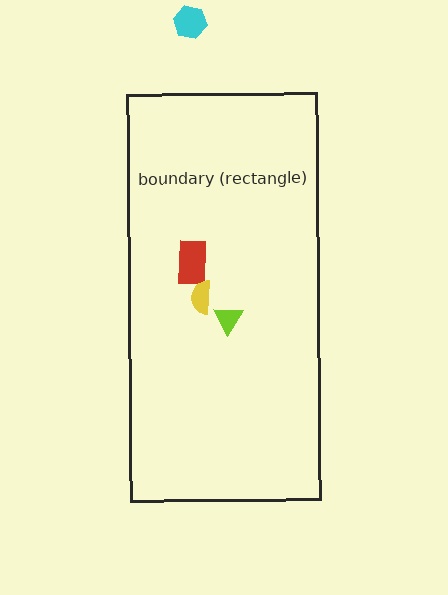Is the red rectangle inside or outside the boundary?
Inside.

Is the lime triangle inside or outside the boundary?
Inside.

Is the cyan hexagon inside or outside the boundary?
Outside.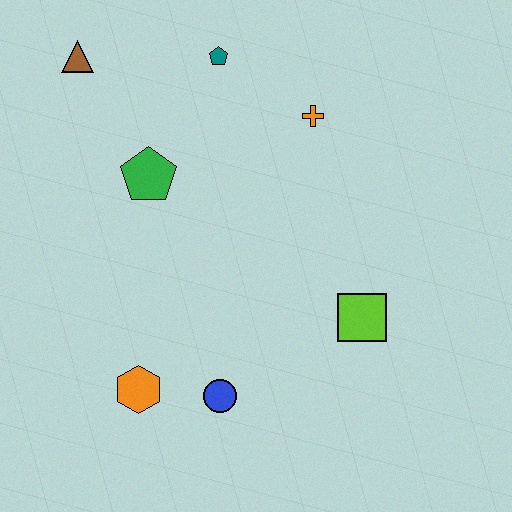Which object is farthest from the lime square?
The brown triangle is farthest from the lime square.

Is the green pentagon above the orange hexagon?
Yes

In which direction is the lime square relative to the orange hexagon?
The lime square is to the right of the orange hexagon.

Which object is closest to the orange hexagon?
The blue circle is closest to the orange hexagon.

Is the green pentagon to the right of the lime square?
No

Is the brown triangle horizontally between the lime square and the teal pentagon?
No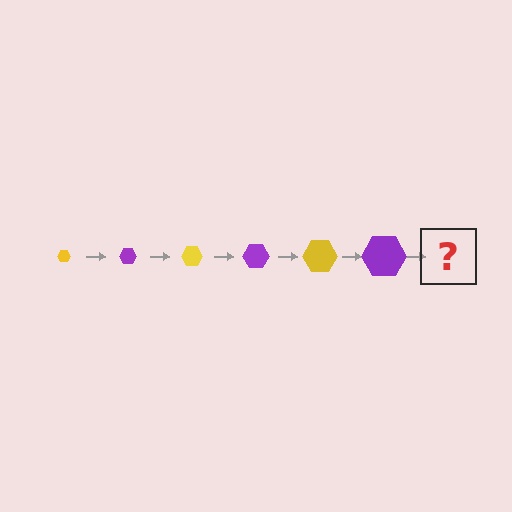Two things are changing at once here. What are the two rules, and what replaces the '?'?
The two rules are that the hexagon grows larger each step and the color cycles through yellow and purple. The '?' should be a yellow hexagon, larger than the previous one.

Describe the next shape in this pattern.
It should be a yellow hexagon, larger than the previous one.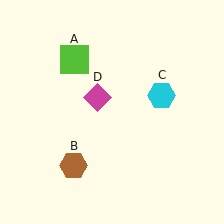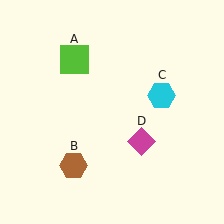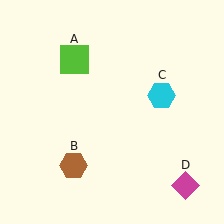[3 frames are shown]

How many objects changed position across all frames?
1 object changed position: magenta diamond (object D).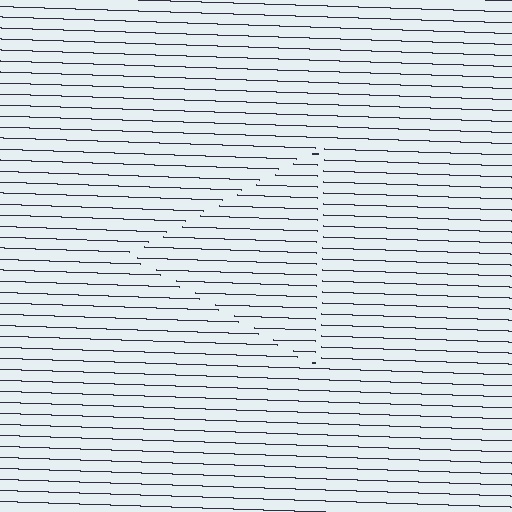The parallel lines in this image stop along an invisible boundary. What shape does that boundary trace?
An illusory triangle. The interior of the shape contains the same grating, shifted by half a period — the contour is defined by the phase discontinuity where line-ends from the inner and outer gratings abut.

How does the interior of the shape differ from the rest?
The interior of the shape contains the same grating, shifted by half a period — the contour is defined by the phase discontinuity where line-ends from the inner and outer gratings abut.